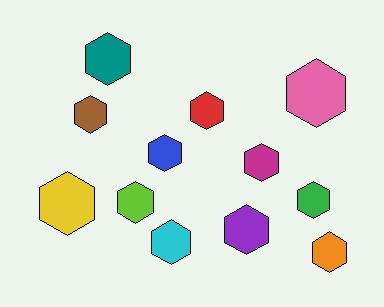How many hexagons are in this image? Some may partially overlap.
There are 12 hexagons.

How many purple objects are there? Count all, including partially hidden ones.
There is 1 purple object.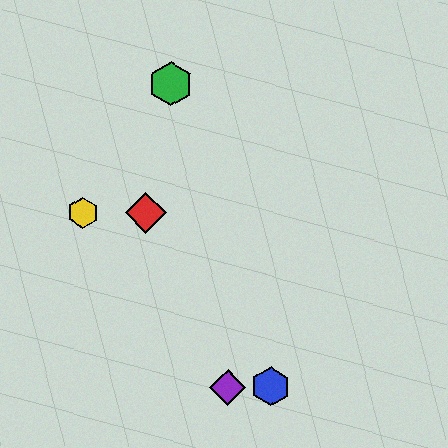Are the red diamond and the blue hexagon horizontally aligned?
No, the red diamond is at y≈213 and the blue hexagon is at y≈387.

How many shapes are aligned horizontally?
2 shapes (the red diamond, the yellow hexagon) are aligned horizontally.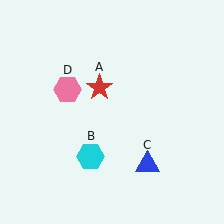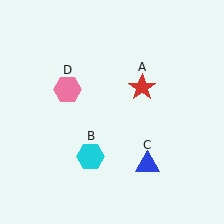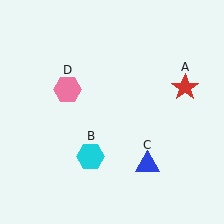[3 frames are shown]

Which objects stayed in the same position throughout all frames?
Cyan hexagon (object B) and blue triangle (object C) and pink hexagon (object D) remained stationary.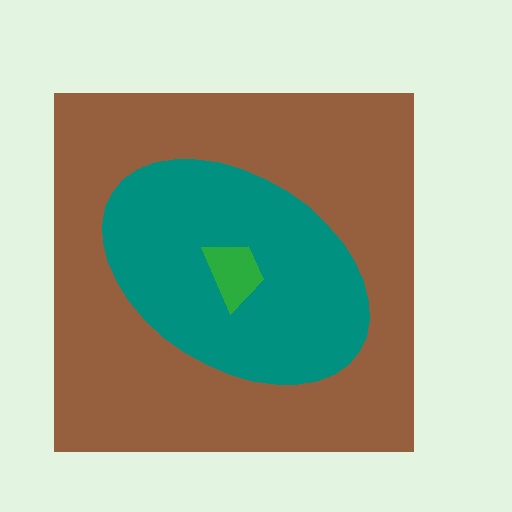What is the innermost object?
The green trapezoid.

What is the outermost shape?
The brown square.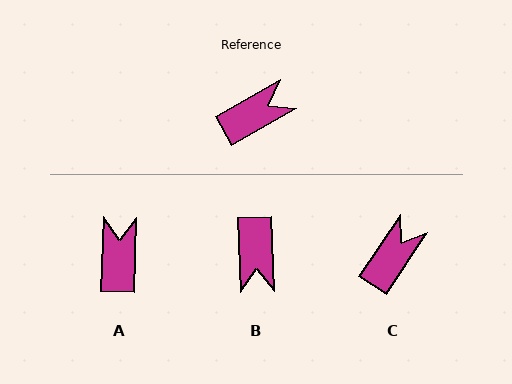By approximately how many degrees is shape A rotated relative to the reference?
Approximately 59 degrees counter-clockwise.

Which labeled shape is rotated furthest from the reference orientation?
B, about 118 degrees away.